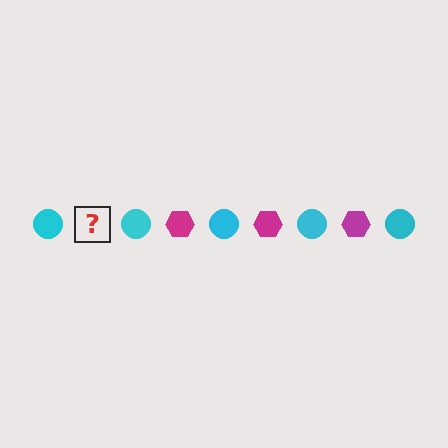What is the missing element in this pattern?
The missing element is a magenta hexagon.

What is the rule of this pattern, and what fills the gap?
The rule is that the pattern alternates between cyan circle and magenta hexagon. The gap should be filled with a magenta hexagon.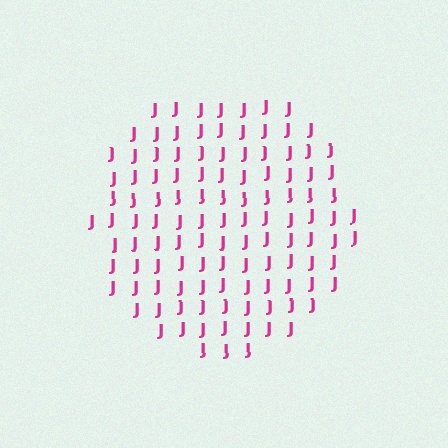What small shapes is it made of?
It is made of small letter J's.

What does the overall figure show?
The overall figure shows a circle.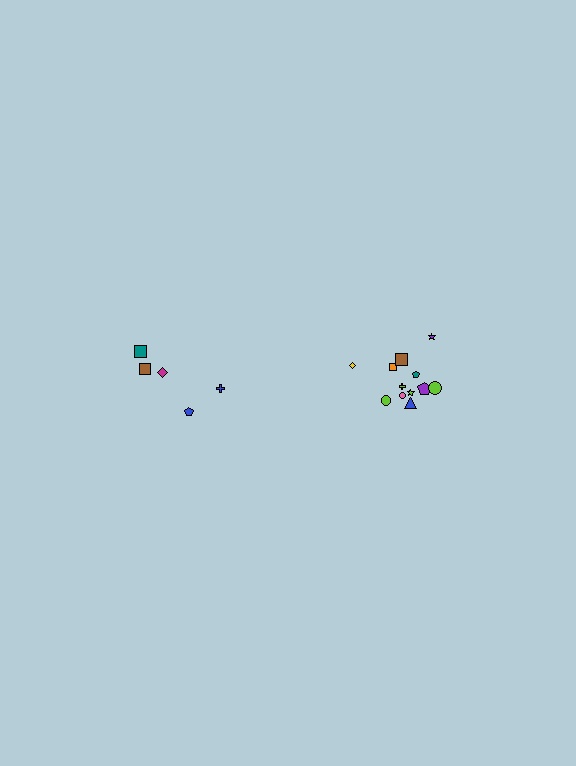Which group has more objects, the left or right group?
The right group.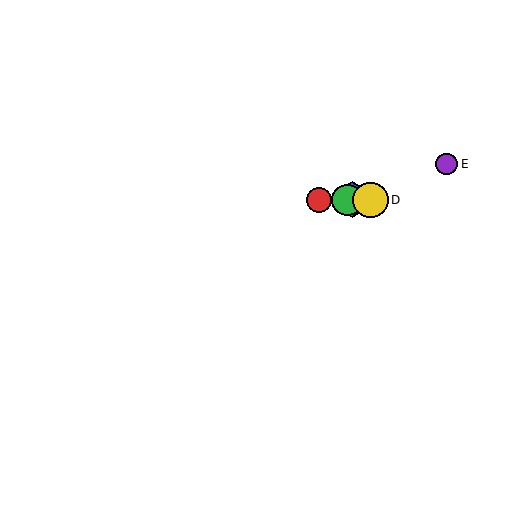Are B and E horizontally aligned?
No, B is at y≈200 and E is at y≈164.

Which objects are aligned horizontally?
Objects A, B, C, D are aligned horizontally.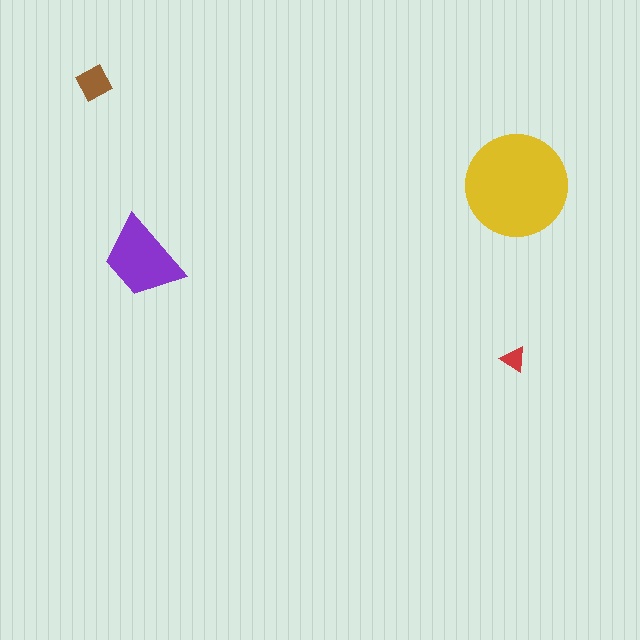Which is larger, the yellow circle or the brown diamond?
The yellow circle.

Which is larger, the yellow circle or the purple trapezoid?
The yellow circle.